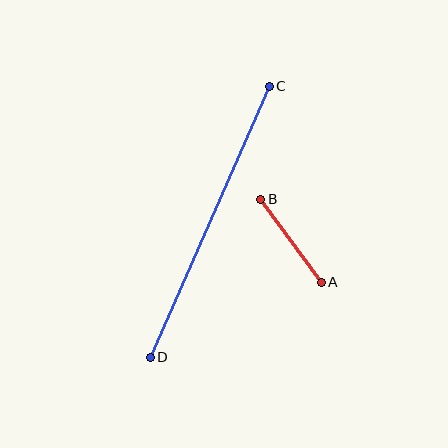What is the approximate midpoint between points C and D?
The midpoint is at approximately (210, 222) pixels.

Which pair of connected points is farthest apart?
Points C and D are farthest apart.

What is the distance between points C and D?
The distance is approximately 296 pixels.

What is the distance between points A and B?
The distance is approximately 103 pixels.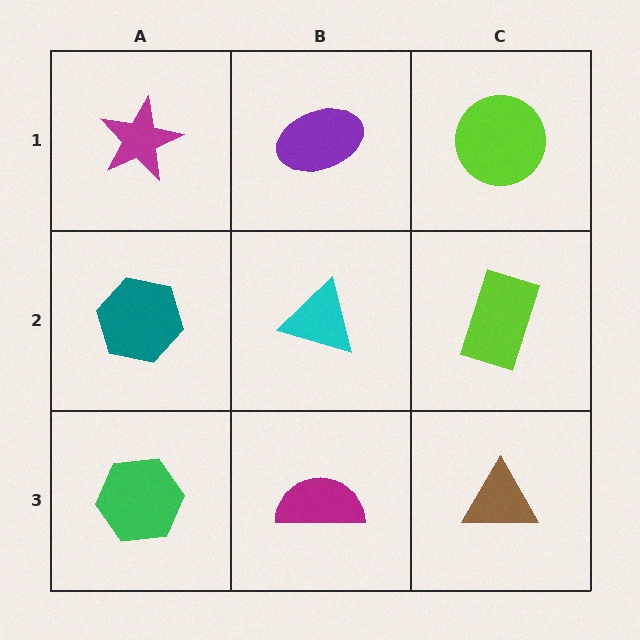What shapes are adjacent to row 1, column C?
A lime rectangle (row 2, column C), a purple ellipse (row 1, column B).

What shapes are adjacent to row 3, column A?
A teal hexagon (row 2, column A), a magenta semicircle (row 3, column B).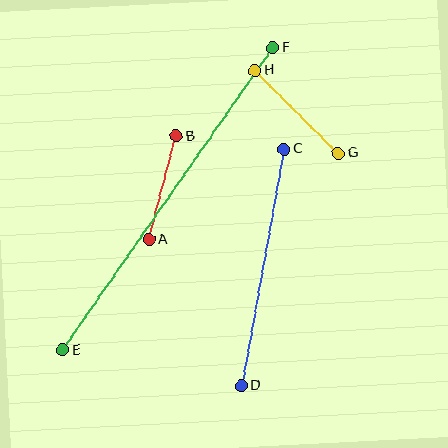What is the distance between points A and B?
The distance is approximately 107 pixels.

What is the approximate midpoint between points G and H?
The midpoint is at approximately (297, 112) pixels.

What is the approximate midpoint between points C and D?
The midpoint is at approximately (263, 267) pixels.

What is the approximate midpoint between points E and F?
The midpoint is at approximately (168, 199) pixels.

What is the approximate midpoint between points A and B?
The midpoint is at approximately (163, 188) pixels.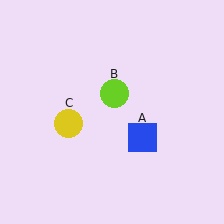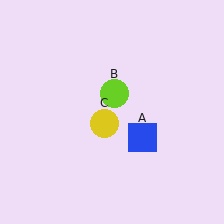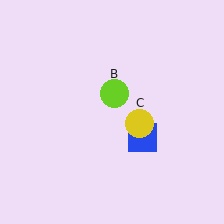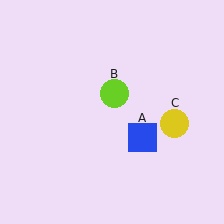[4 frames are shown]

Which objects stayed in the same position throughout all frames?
Blue square (object A) and lime circle (object B) remained stationary.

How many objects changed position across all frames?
1 object changed position: yellow circle (object C).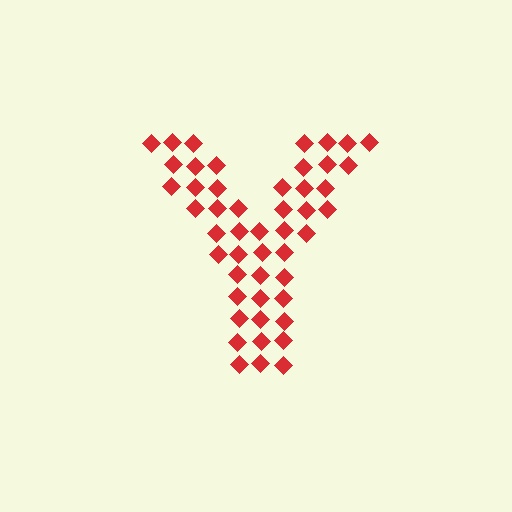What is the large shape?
The large shape is the letter Y.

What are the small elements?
The small elements are diamonds.